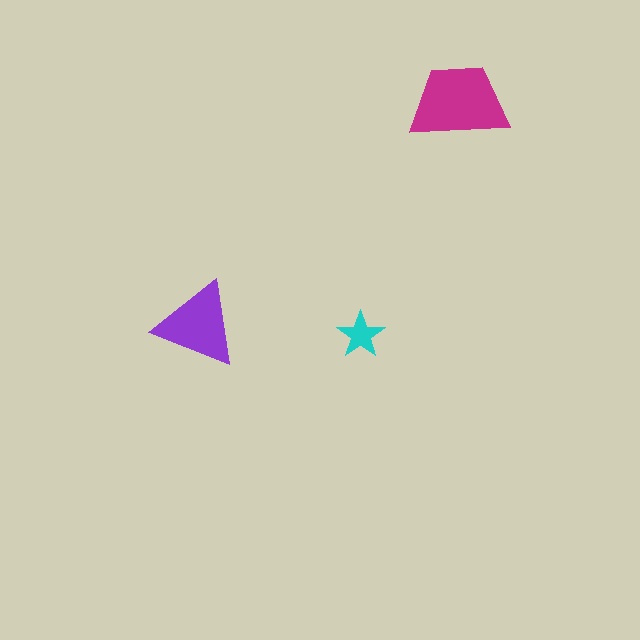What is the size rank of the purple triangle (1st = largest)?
2nd.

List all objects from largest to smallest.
The magenta trapezoid, the purple triangle, the cyan star.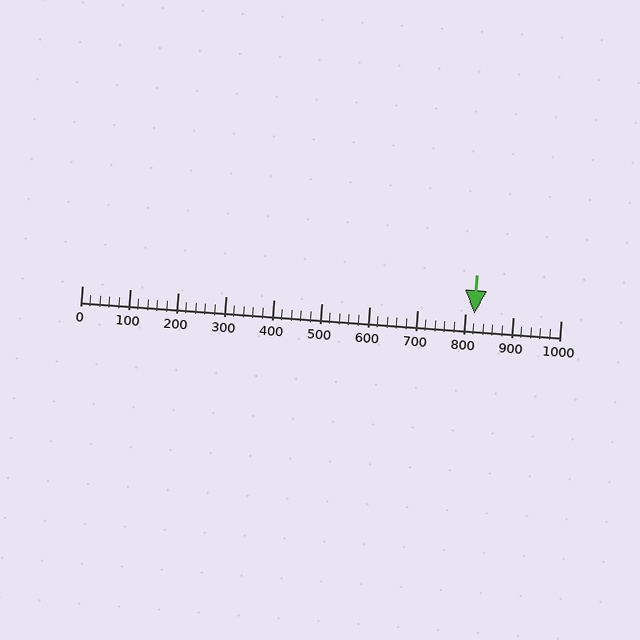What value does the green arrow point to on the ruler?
The green arrow points to approximately 820.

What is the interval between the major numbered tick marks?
The major tick marks are spaced 100 units apart.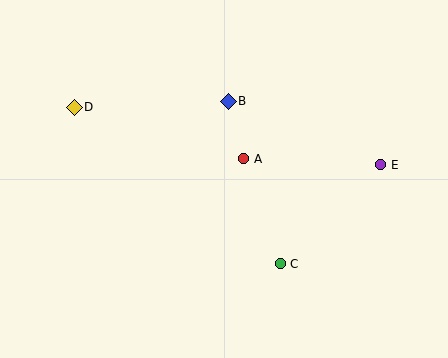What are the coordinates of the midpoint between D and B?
The midpoint between D and B is at (151, 104).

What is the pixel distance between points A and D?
The distance between A and D is 177 pixels.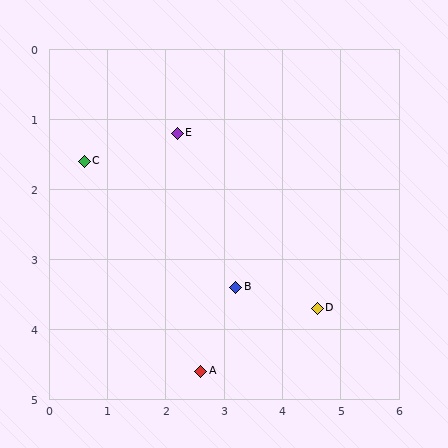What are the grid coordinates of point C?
Point C is at approximately (0.6, 1.6).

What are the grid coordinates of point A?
Point A is at approximately (2.6, 4.6).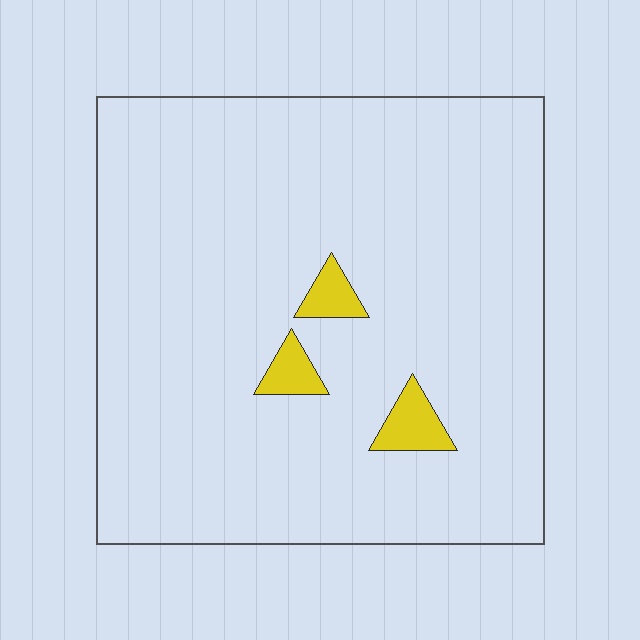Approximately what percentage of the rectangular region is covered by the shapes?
Approximately 5%.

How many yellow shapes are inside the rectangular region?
3.